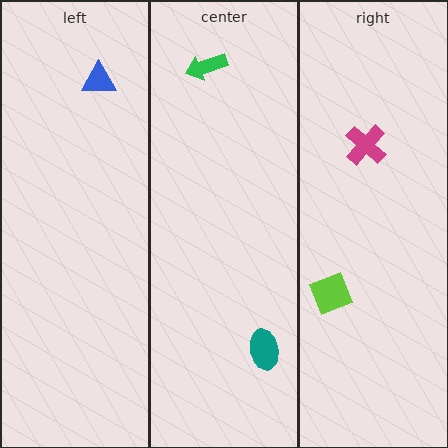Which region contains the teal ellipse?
The center region.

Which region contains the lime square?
The right region.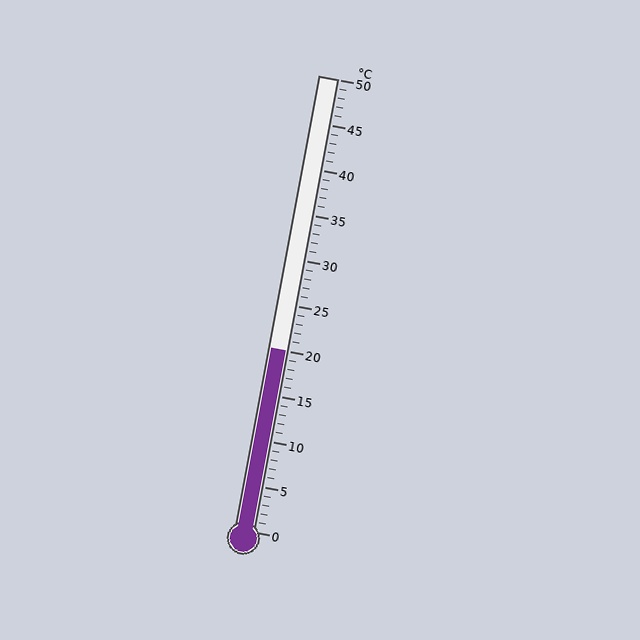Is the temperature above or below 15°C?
The temperature is above 15°C.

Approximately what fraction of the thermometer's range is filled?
The thermometer is filled to approximately 40% of its range.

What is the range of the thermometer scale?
The thermometer scale ranges from 0°C to 50°C.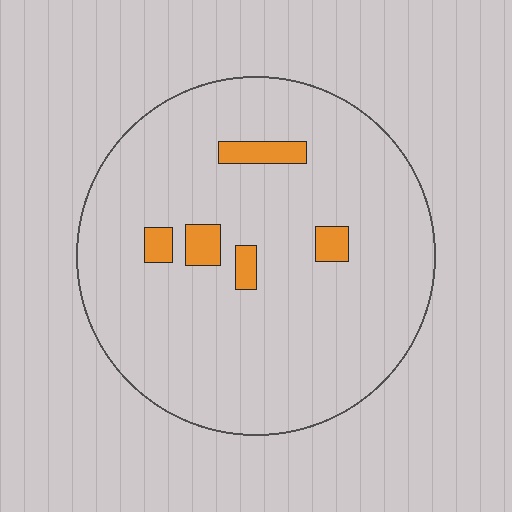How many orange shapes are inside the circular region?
5.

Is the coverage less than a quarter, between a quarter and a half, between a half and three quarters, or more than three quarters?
Less than a quarter.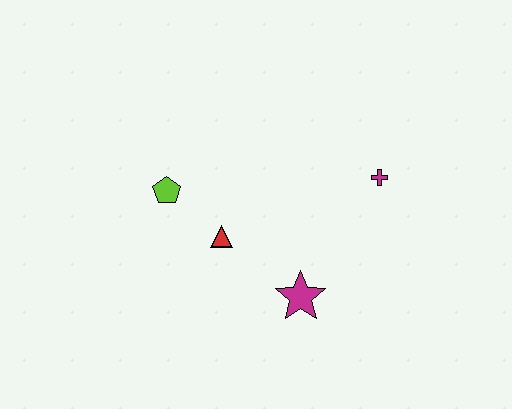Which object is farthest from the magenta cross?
The lime pentagon is farthest from the magenta cross.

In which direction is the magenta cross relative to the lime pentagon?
The magenta cross is to the right of the lime pentagon.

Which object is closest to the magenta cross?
The magenta star is closest to the magenta cross.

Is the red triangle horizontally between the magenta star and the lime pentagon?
Yes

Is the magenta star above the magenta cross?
No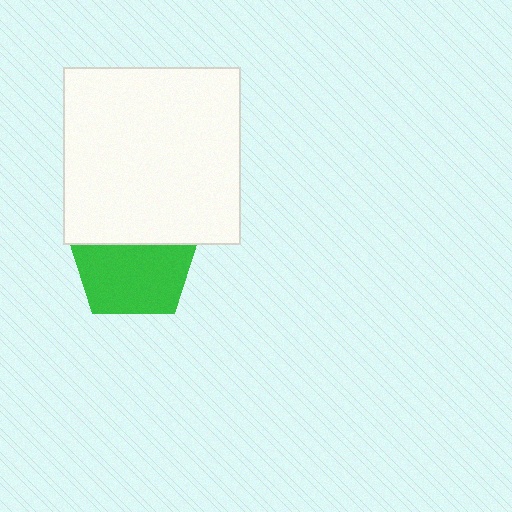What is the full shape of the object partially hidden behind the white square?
The partially hidden object is a green pentagon.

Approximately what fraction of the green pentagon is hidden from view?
Roughly 38% of the green pentagon is hidden behind the white square.